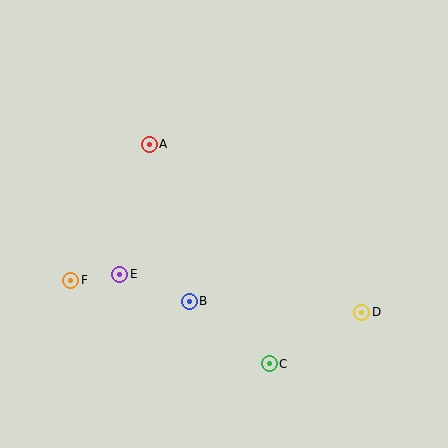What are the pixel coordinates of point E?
Point E is at (120, 274).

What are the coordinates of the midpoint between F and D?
The midpoint between F and D is at (216, 296).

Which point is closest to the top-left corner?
Point A is closest to the top-left corner.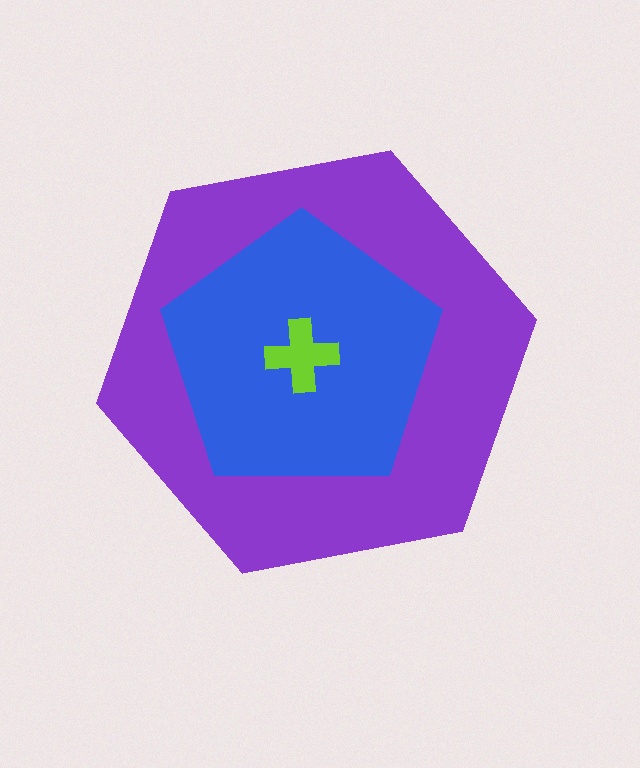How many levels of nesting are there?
3.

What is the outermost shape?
The purple hexagon.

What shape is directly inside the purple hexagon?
The blue pentagon.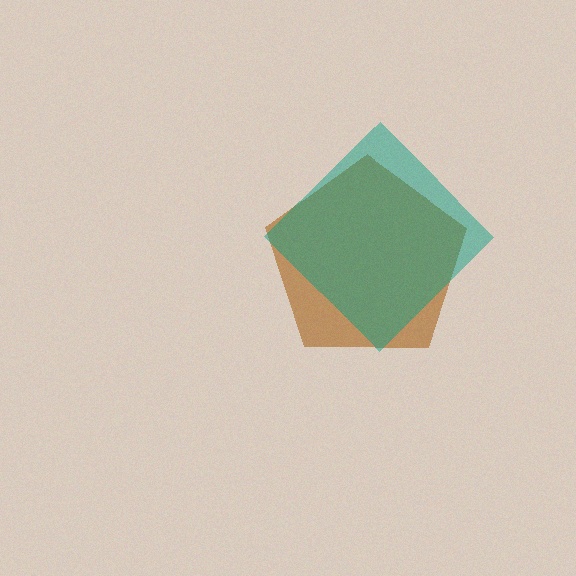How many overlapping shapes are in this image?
There are 2 overlapping shapes in the image.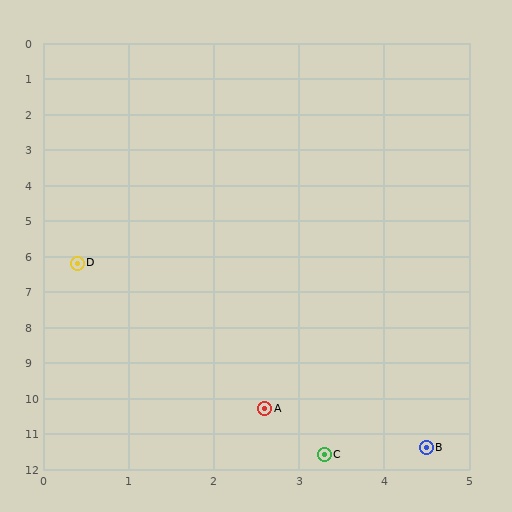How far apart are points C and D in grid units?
Points C and D are about 6.1 grid units apart.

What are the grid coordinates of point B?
Point B is at approximately (4.5, 11.4).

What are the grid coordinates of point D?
Point D is at approximately (0.4, 6.2).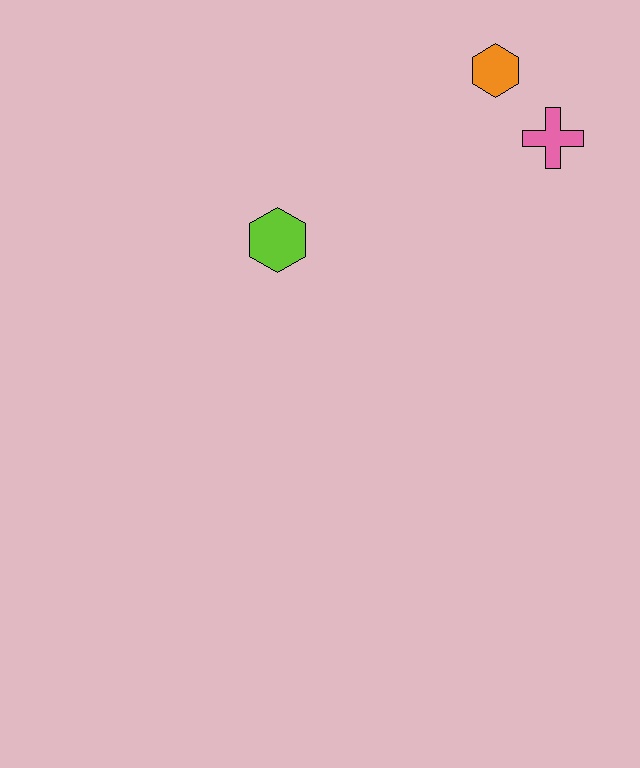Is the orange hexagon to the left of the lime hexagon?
No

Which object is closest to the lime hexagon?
The orange hexagon is closest to the lime hexagon.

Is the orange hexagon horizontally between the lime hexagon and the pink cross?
Yes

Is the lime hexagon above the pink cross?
No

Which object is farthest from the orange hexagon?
The lime hexagon is farthest from the orange hexagon.